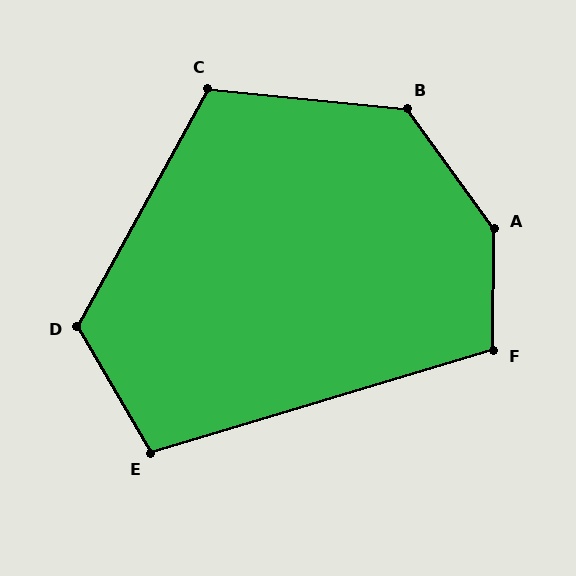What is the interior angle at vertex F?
Approximately 107 degrees (obtuse).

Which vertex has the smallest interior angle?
E, at approximately 104 degrees.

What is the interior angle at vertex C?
Approximately 113 degrees (obtuse).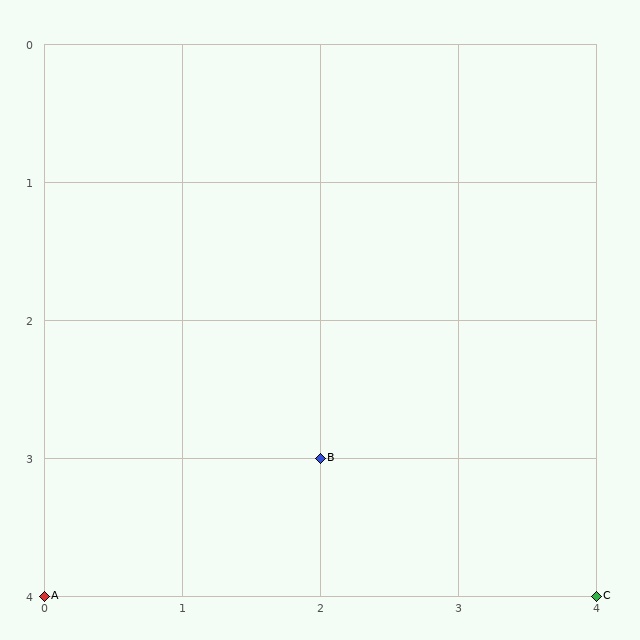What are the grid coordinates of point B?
Point B is at grid coordinates (2, 3).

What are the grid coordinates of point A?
Point A is at grid coordinates (0, 4).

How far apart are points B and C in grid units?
Points B and C are 2 columns and 1 row apart (about 2.2 grid units diagonally).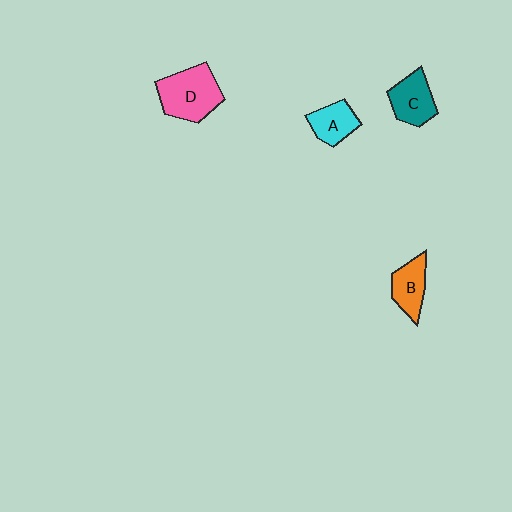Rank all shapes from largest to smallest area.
From largest to smallest: D (pink), C (teal), B (orange), A (cyan).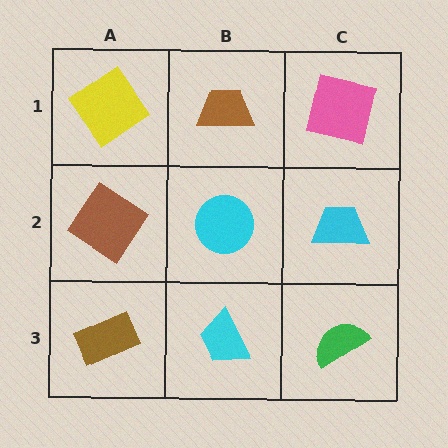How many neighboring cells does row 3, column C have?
2.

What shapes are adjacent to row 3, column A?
A brown diamond (row 2, column A), a cyan trapezoid (row 3, column B).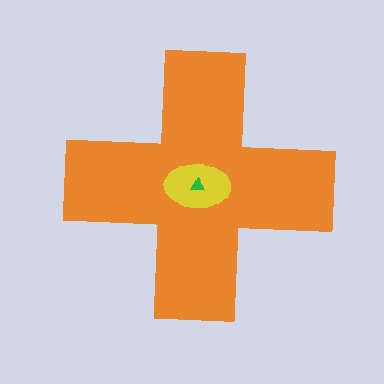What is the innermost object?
The green triangle.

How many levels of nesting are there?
3.